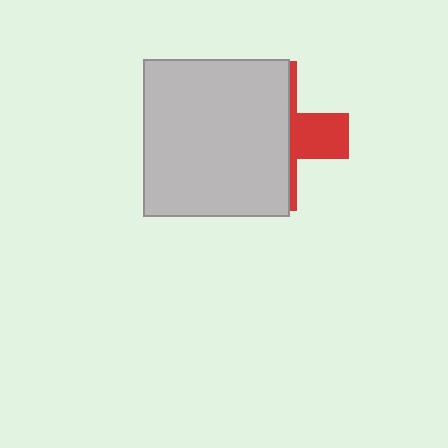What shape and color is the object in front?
The object in front is a light gray rectangle.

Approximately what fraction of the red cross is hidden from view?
Roughly 69% of the red cross is hidden behind the light gray rectangle.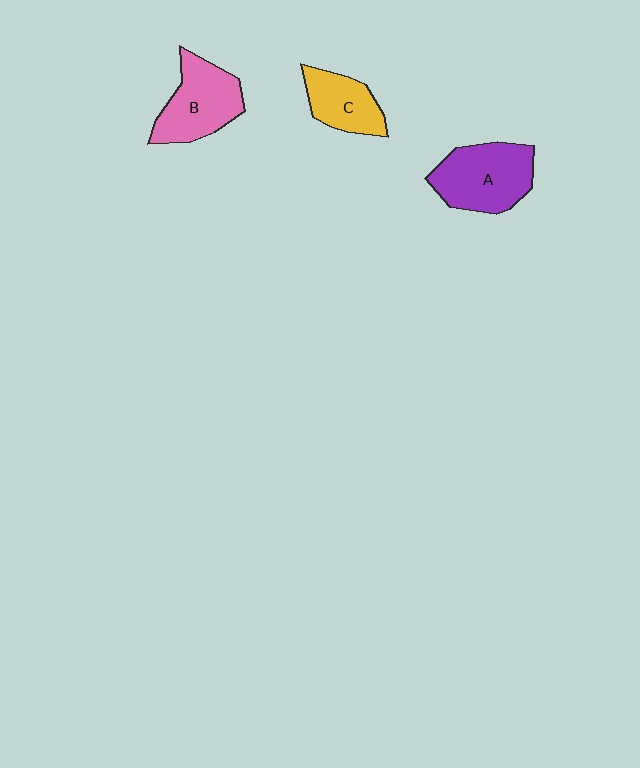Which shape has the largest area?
Shape A (purple).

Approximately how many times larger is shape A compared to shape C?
Approximately 1.5 times.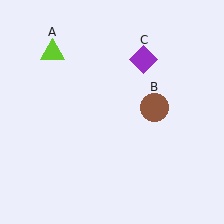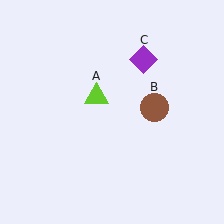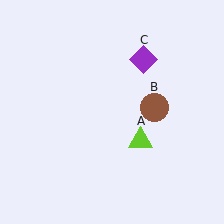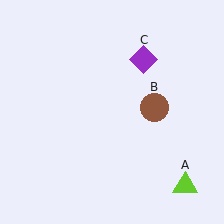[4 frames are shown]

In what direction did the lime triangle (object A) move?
The lime triangle (object A) moved down and to the right.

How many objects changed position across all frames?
1 object changed position: lime triangle (object A).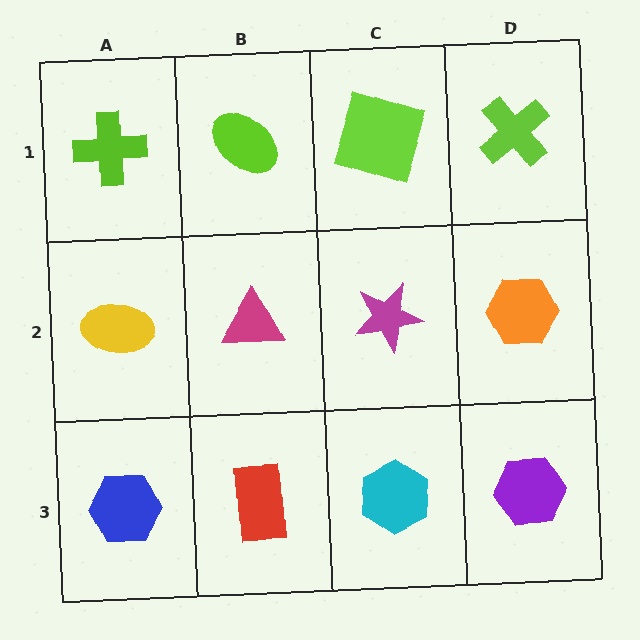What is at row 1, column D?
A lime cross.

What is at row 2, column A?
A yellow ellipse.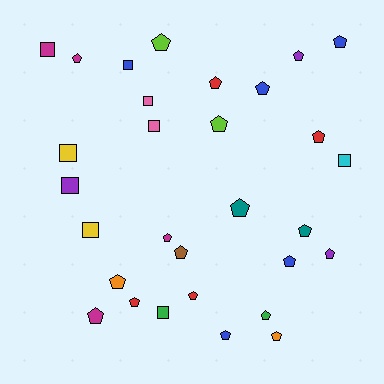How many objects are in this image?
There are 30 objects.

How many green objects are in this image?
There are 2 green objects.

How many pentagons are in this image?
There are 21 pentagons.